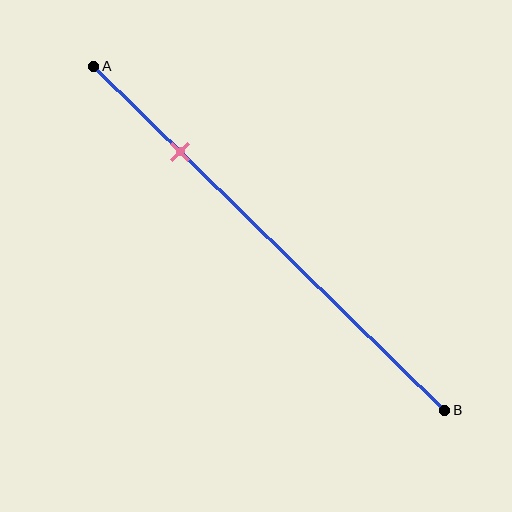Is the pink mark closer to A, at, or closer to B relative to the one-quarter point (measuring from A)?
The pink mark is approximately at the one-quarter point of segment AB.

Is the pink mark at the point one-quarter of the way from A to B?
Yes, the mark is approximately at the one-quarter point.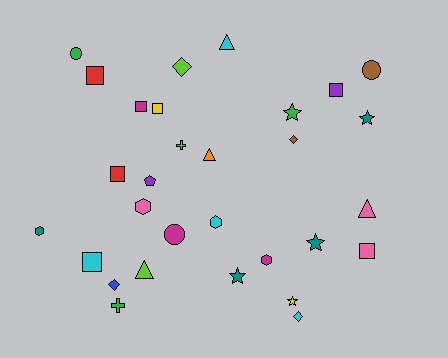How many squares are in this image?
There are 7 squares.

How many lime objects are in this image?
There are 3 lime objects.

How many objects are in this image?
There are 30 objects.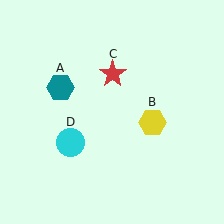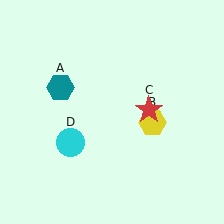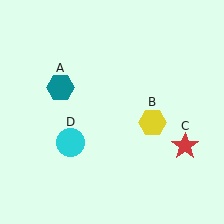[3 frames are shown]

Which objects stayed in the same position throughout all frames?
Teal hexagon (object A) and yellow hexagon (object B) and cyan circle (object D) remained stationary.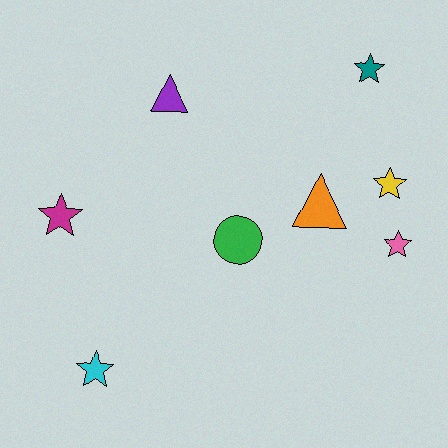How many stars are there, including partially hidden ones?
There are 5 stars.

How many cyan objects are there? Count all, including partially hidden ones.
There is 1 cyan object.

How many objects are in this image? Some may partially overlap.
There are 8 objects.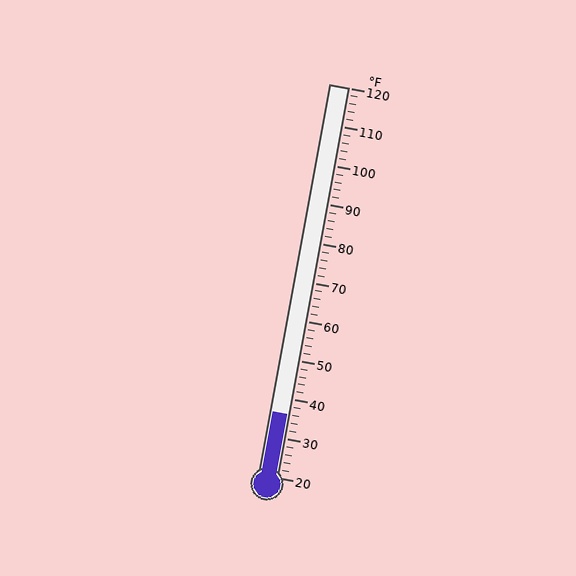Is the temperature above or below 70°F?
The temperature is below 70°F.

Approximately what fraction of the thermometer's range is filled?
The thermometer is filled to approximately 15% of its range.